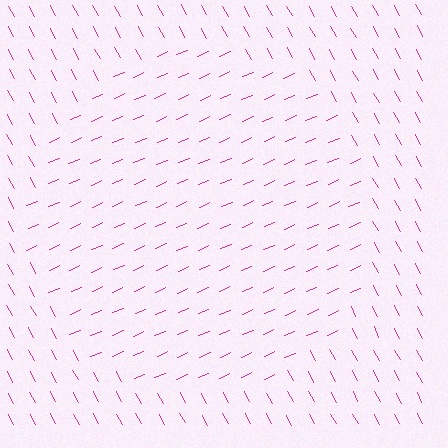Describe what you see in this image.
The image is filled with small magenta line segments. A circle region in the image has lines oriented differently from the surrounding lines, creating a visible texture boundary.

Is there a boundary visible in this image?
Yes, there is a texture boundary formed by a change in line orientation.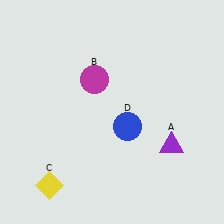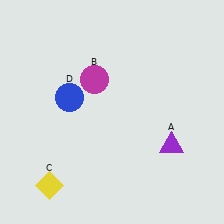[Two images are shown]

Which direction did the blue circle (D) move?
The blue circle (D) moved left.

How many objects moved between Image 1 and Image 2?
1 object moved between the two images.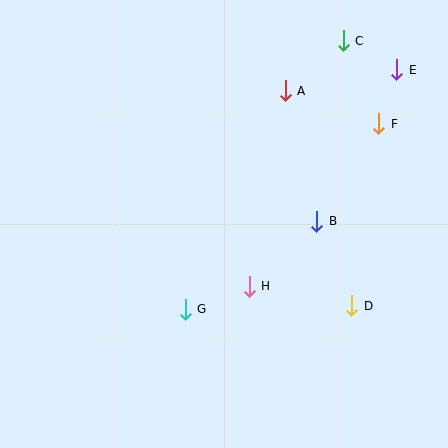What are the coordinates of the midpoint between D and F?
The midpoint between D and F is at (365, 215).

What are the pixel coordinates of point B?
Point B is at (317, 221).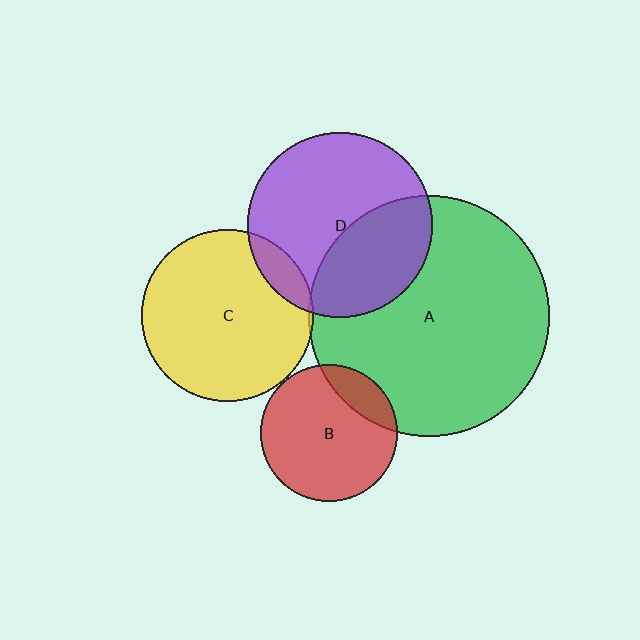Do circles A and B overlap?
Yes.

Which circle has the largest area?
Circle A (green).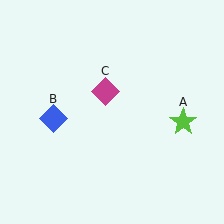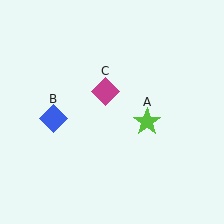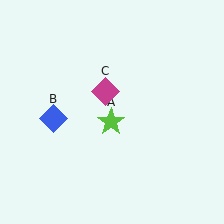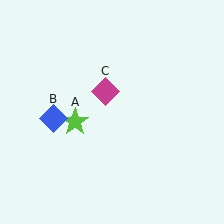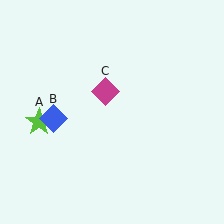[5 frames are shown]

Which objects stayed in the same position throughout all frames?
Blue diamond (object B) and magenta diamond (object C) remained stationary.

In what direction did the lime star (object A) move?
The lime star (object A) moved left.